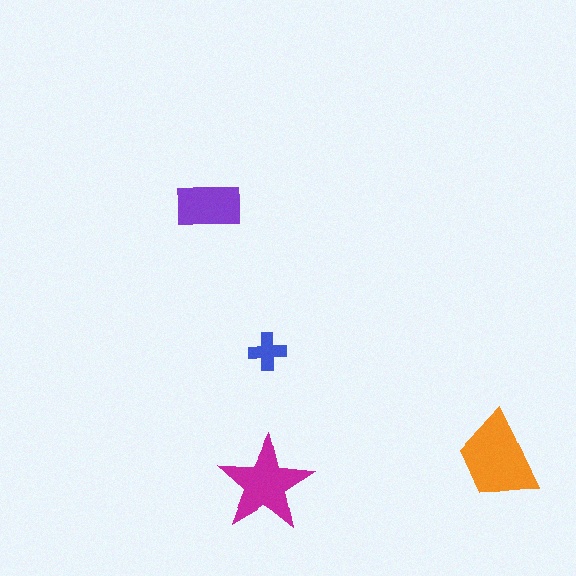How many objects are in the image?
There are 4 objects in the image.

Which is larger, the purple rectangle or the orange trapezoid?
The orange trapezoid.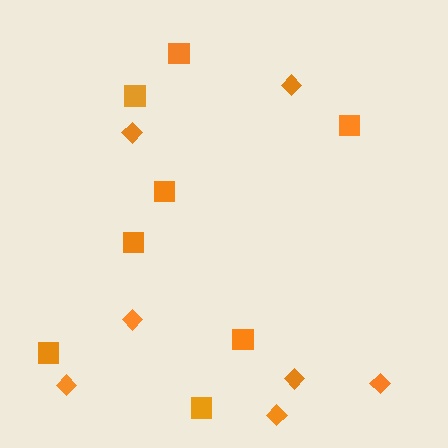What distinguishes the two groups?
There are 2 groups: one group of squares (8) and one group of diamonds (7).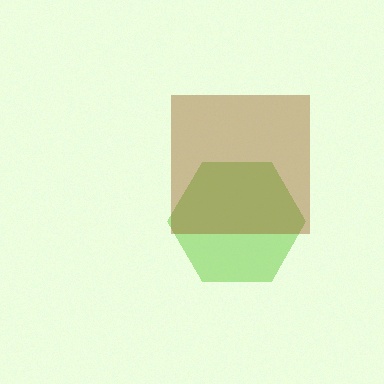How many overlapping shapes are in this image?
There are 2 overlapping shapes in the image.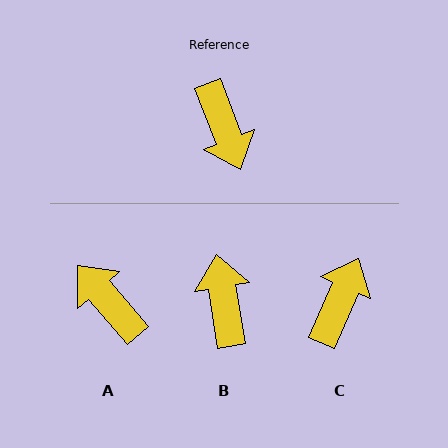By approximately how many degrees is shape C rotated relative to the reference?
Approximately 135 degrees counter-clockwise.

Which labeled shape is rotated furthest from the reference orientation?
B, about 168 degrees away.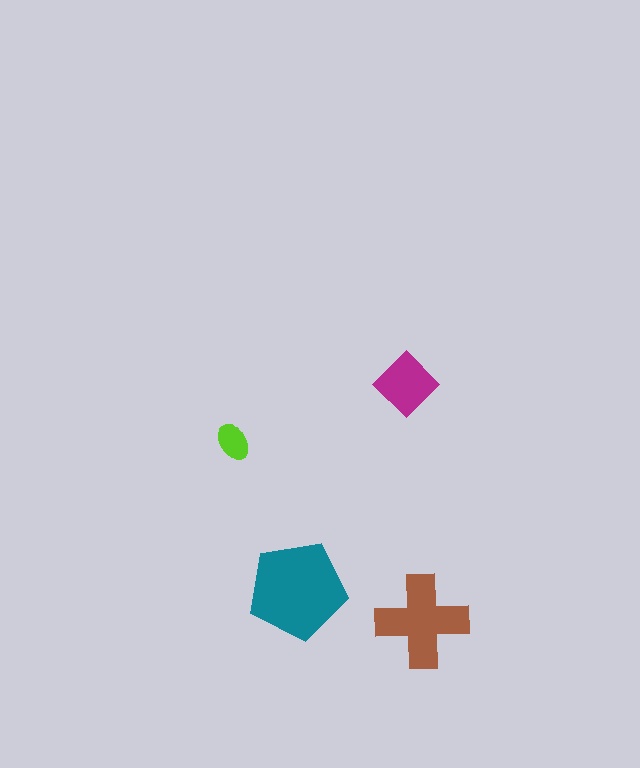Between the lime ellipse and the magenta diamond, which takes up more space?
The magenta diamond.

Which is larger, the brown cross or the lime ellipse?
The brown cross.